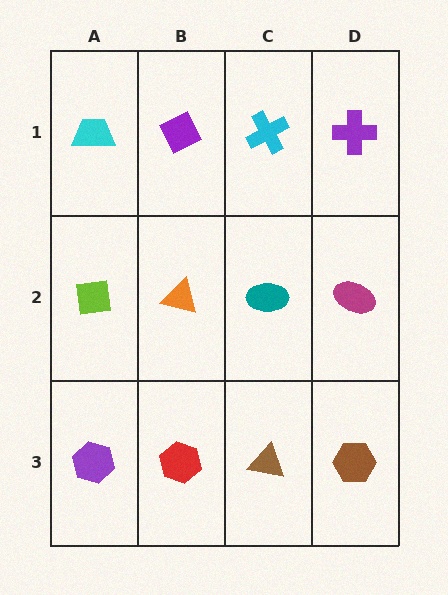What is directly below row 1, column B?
An orange triangle.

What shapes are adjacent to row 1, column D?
A magenta ellipse (row 2, column D), a cyan cross (row 1, column C).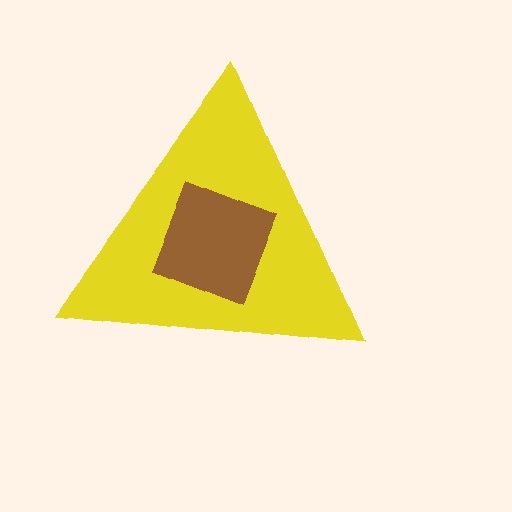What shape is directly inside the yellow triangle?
The brown square.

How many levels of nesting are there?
2.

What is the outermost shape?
The yellow triangle.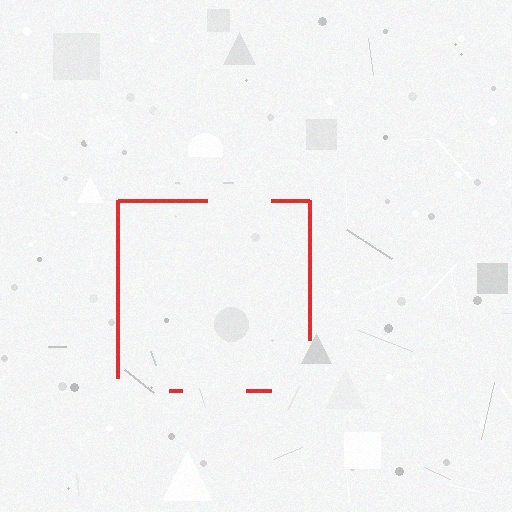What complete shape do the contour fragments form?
The contour fragments form a square.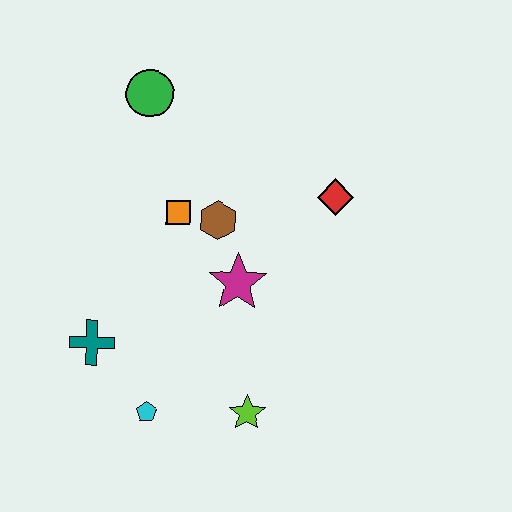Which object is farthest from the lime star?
The green circle is farthest from the lime star.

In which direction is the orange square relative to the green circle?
The orange square is below the green circle.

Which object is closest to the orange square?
The brown hexagon is closest to the orange square.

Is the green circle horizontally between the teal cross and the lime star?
Yes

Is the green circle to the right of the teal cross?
Yes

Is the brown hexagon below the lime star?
No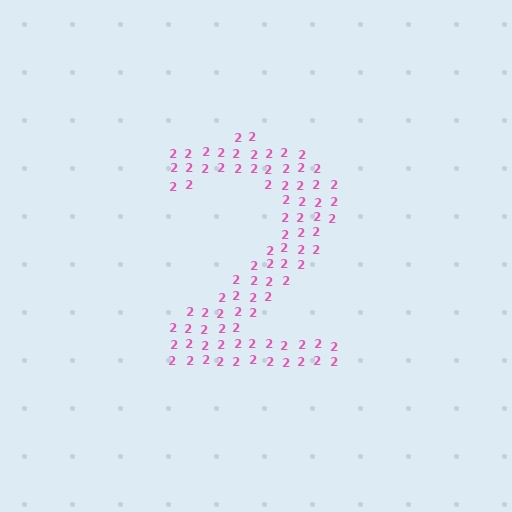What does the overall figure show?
The overall figure shows the digit 2.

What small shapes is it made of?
It is made of small digit 2's.